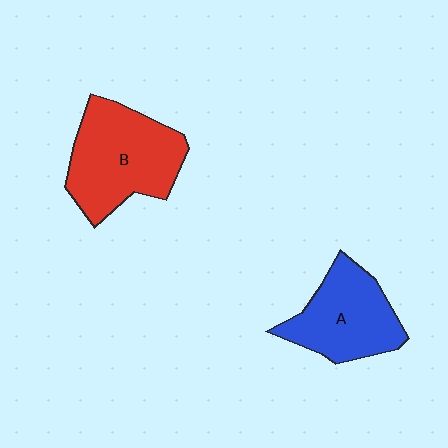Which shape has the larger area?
Shape B (red).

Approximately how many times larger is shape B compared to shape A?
Approximately 1.2 times.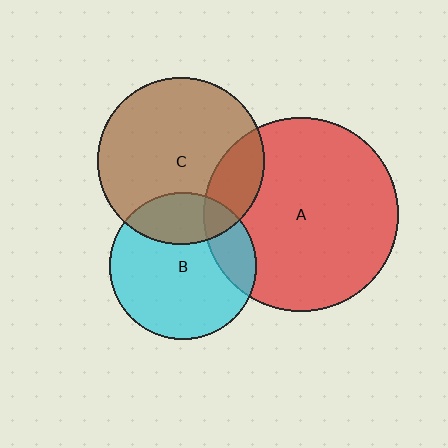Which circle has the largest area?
Circle A (red).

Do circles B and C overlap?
Yes.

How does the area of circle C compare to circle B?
Approximately 1.3 times.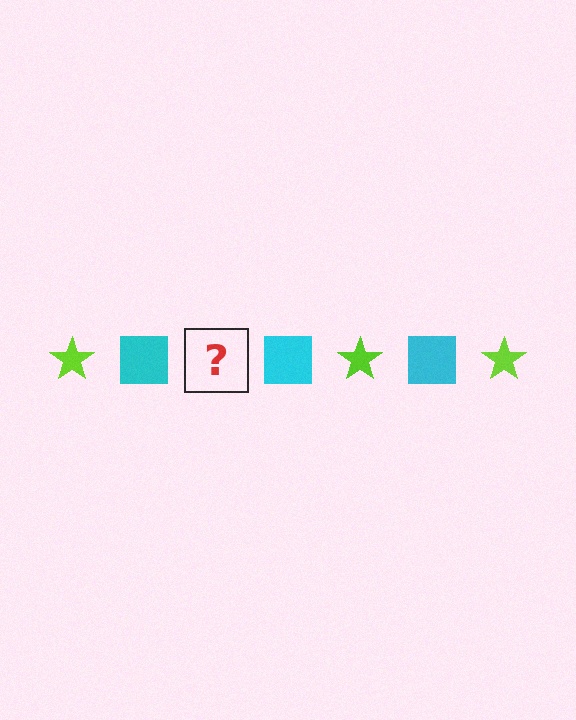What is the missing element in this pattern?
The missing element is a lime star.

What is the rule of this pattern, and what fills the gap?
The rule is that the pattern alternates between lime star and cyan square. The gap should be filled with a lime star.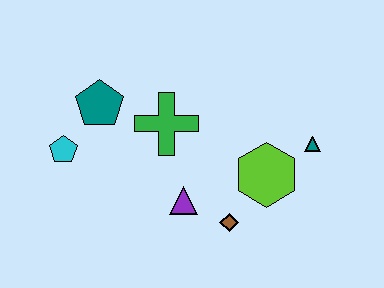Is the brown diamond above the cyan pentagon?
No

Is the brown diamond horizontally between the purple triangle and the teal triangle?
Yes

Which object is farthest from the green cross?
The teal triangle is farthest from the green cross.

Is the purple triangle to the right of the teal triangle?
No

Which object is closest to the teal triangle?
The lime hexagon is closest to the teal triangle.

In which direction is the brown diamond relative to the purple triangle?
The brown diamond is to the right of the purple triangle.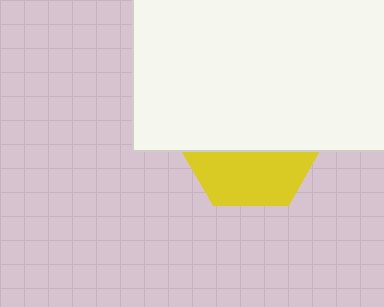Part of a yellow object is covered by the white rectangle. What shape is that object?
It is a hexagon.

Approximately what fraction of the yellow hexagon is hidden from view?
Roughly 61% of the yellow hexagon is hidden behind the white rectangle.